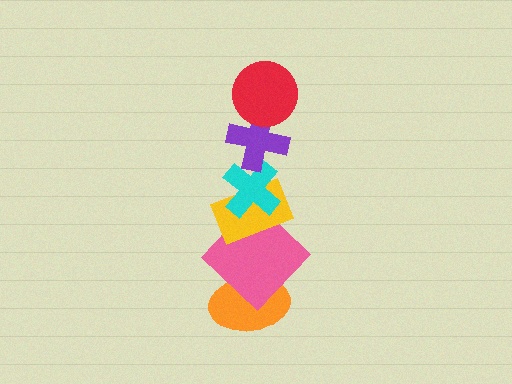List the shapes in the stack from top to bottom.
From top to bottom: the red circle, the purple cross, the cyan cross, the yellow rectangle, the pink diamond, the orange ellipse.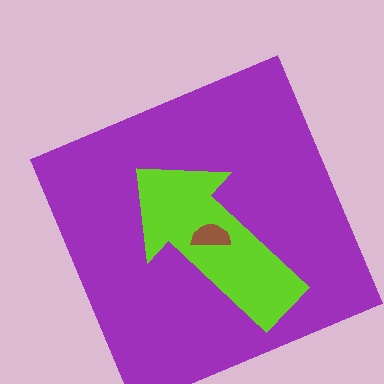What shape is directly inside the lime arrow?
The brown semicircle.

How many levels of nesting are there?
3.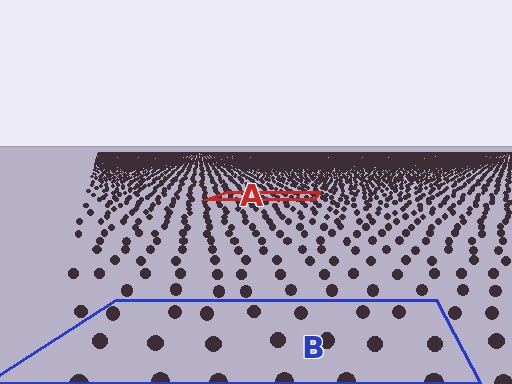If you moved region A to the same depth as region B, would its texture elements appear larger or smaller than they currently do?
They would appear larger. At a closer depth, the same texture elements are projected at a bigger on-screen size.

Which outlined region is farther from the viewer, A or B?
Region A is farther from the viewer — the texture elements inside it appear smaller and more densely packed.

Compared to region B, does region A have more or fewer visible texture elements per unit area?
Region A has more texture elements per unit area — they are packed more densely because it is farther away.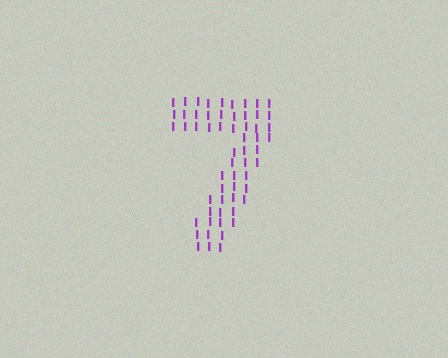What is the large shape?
The large shape is the digit 7.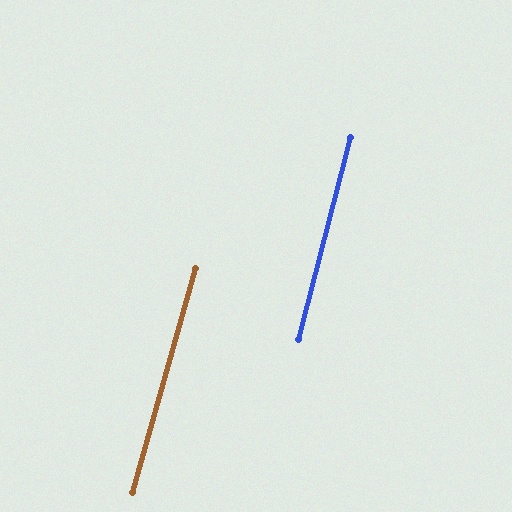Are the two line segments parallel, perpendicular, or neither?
Parallel — their directions differ by only 1.5°.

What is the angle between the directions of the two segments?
Approximately 2 degrees.